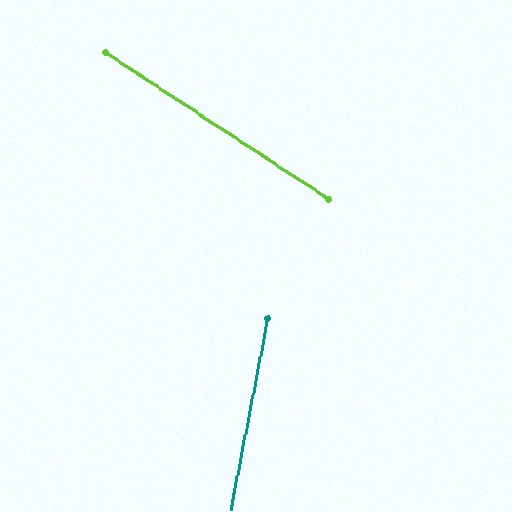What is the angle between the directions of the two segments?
Approximately 68 degrees.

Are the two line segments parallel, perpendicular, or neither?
Neither parallel nor perpendicular — they differ by about 68°.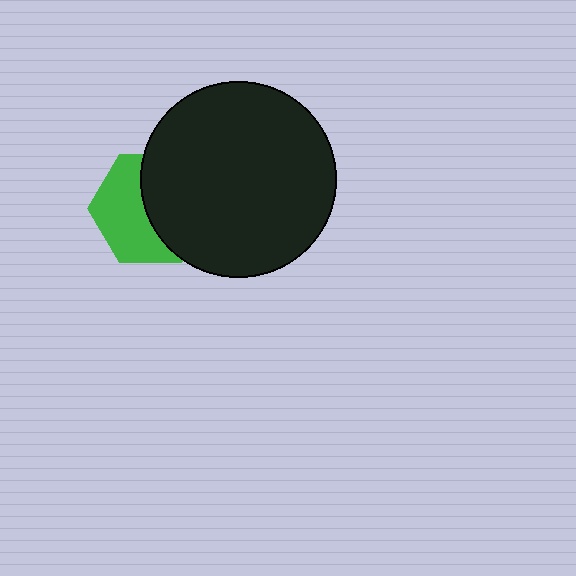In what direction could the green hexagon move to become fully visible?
The green hexagon could move left. That would shift it out from behind the black circle entirely.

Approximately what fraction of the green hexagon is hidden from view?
Roughly 50% of the green hexagon is hidden behind the black circle.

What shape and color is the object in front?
The object in front is a black circle.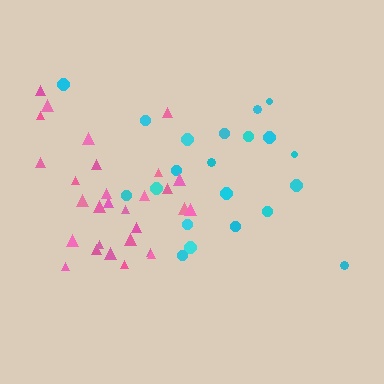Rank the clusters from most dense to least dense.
pink, cyan.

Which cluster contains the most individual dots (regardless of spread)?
Pink (29).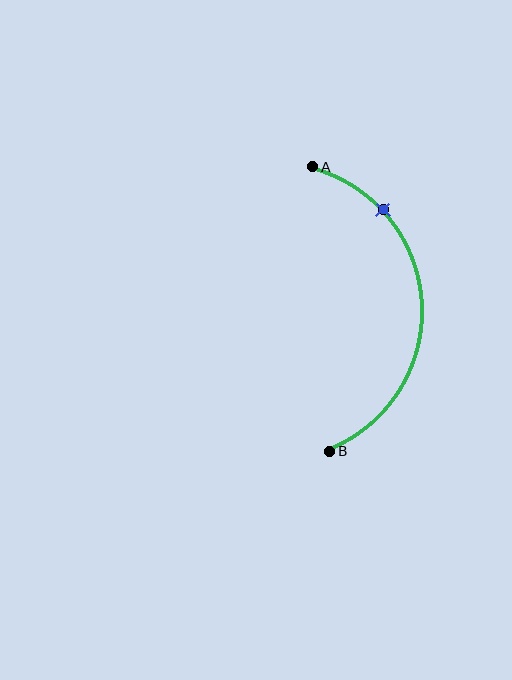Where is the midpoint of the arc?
The arc midpoint is the point on the curve farthest from the straight line joining A and B. It sits to the right of that line.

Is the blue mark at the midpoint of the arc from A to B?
No. The blue mark lies on the arc but is closer to endpoint A. The arc midpoint would be at the point on the curve equidistant along the arc from both A and B.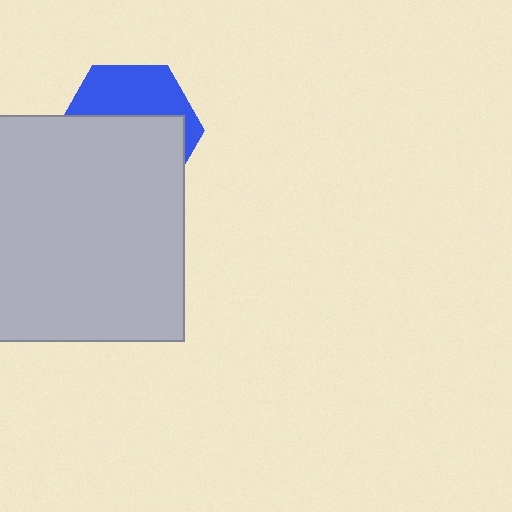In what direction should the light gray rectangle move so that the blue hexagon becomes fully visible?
The light gray rectangle should move down. That is the shortest direction to clear the overlap and leave the blue hexagon fully visible.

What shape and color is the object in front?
The object in front is a light gray rectangle.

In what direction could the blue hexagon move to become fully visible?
The blue hexagon could move up. That would shift it out from behind the light gray rectangle entirely.